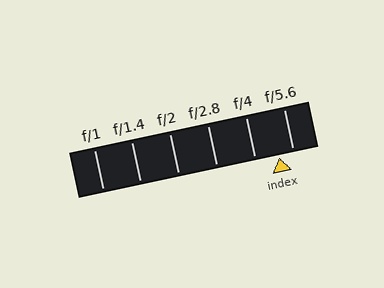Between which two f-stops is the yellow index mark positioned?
The index mark is between f/4 and f/5.6.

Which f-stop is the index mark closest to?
The index mark is closest to f/5.6.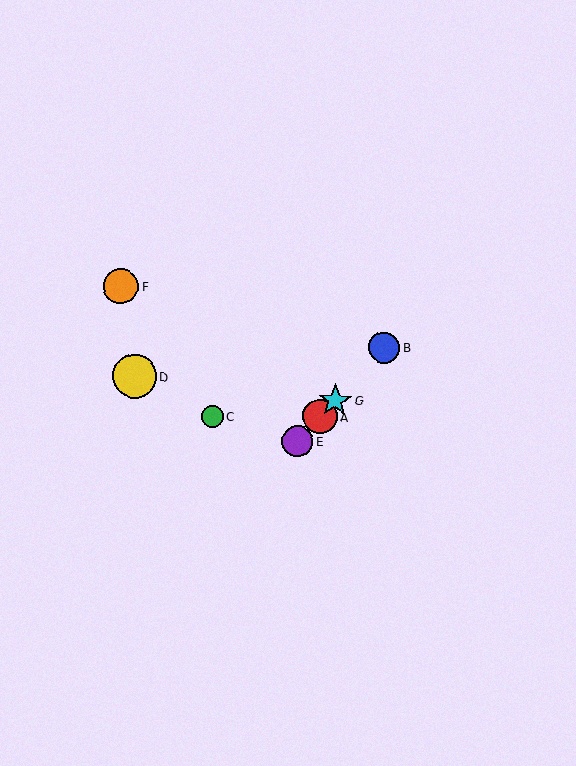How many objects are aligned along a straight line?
4 objects (A, B, E, G) are aligned along a straight line.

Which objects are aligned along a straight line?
Objects A, B, E, G are aligned along a straight line.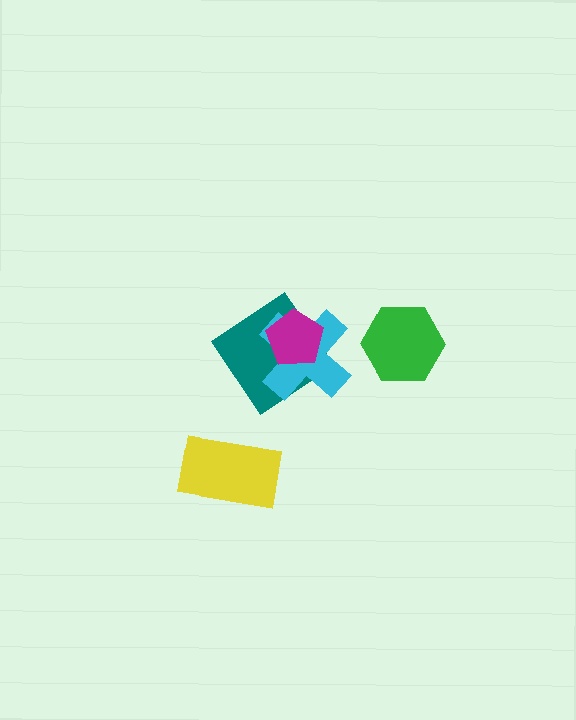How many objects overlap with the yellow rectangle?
0 objects overlap with the yellow rectangle.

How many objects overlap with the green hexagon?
0 objects overlap with the green hexagon.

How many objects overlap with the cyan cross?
2 objects overlap with the cyan cross.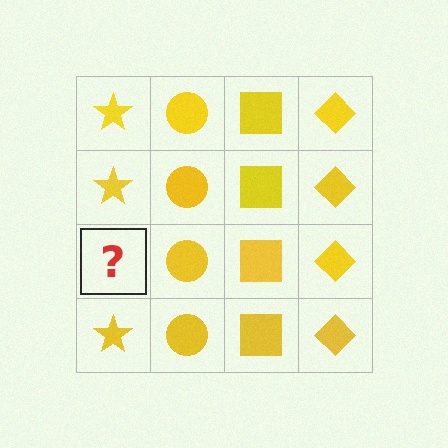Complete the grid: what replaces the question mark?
The question mark should be replaced with a yellow star.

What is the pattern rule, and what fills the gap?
The rule is that each column has a consistent shape. The gap should be filled with a yellow star.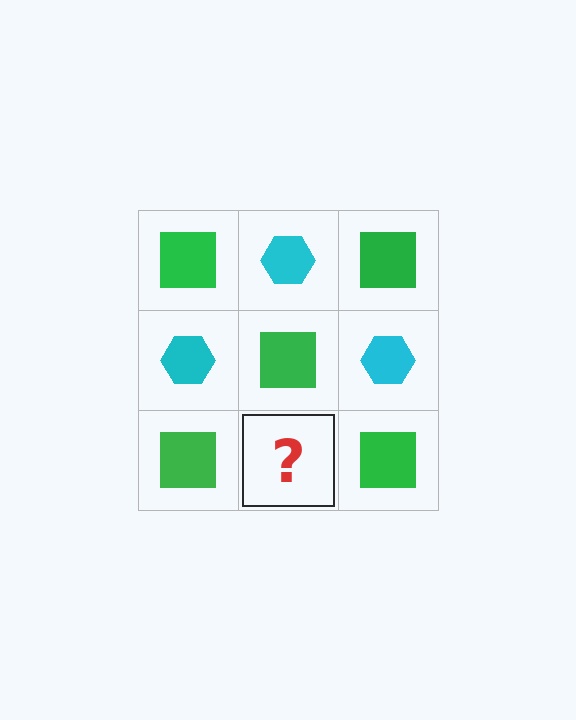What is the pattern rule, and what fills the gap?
The rule is that it alternates green square and cyan hexagon in a checkerboard pattern. The gap should be filled with a cyan hexagon.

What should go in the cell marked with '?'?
The missing cell should contain a cyan hexagon.